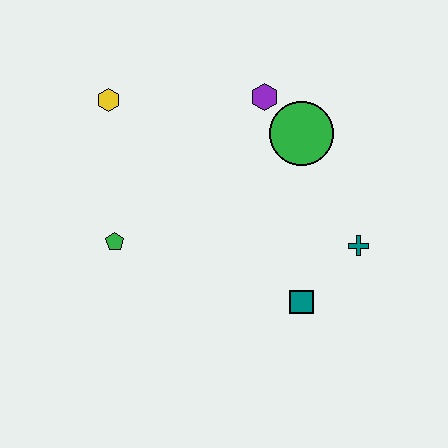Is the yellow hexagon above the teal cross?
Yes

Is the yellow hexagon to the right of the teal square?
No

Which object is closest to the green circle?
The purple hexagon is closest to the green circle.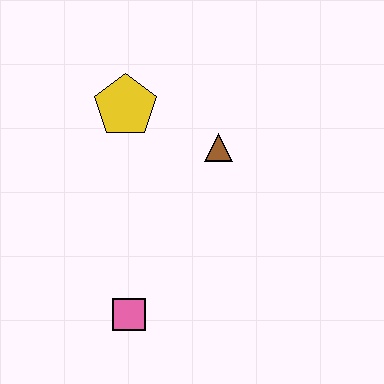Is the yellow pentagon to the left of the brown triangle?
Yes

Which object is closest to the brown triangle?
The yellow pentagon is closest to the brown triangle.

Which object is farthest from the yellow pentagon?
The pink square is farthest from the yellow pentagon.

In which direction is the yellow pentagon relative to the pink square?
The yellow pentagon is above the pink square.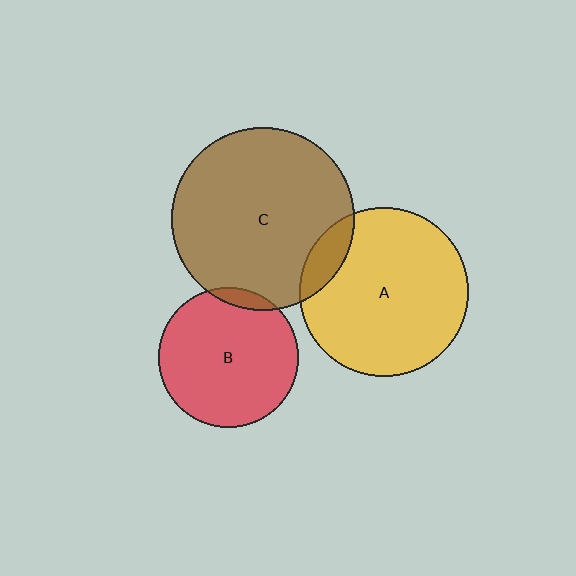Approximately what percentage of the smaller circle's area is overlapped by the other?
Approximately 5%.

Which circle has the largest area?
Circle C (brown).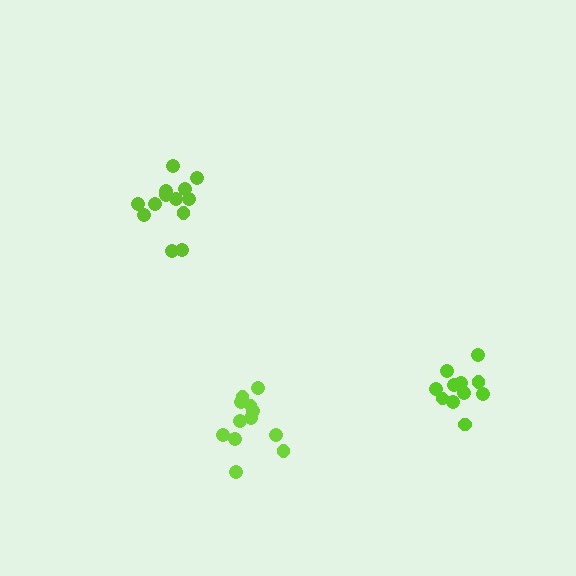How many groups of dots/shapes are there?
There are 3 groups.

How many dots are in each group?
Group 1: 11 dots, Group 2: 13 dots, Group 3: 12 dots (36 total).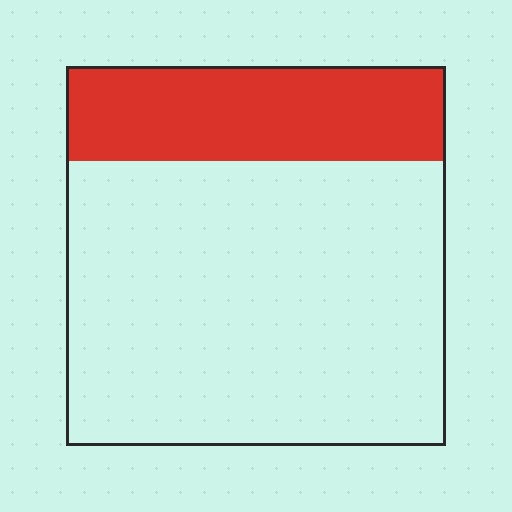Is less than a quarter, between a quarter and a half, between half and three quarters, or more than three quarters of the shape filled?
Between a quarter and a half.